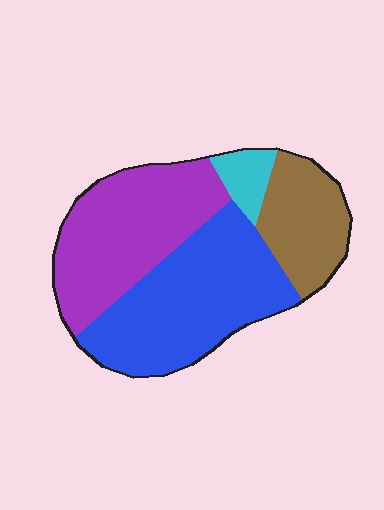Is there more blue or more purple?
Blue.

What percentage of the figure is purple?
Purple covers 35% of the figure.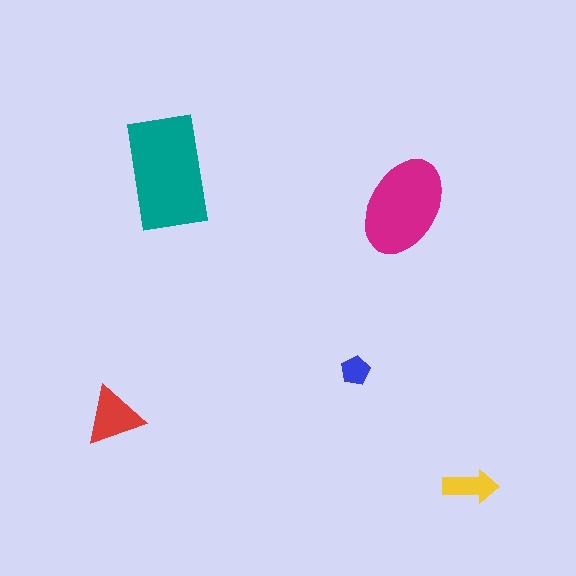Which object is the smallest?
The blue pentagon.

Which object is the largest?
The teal rectangle.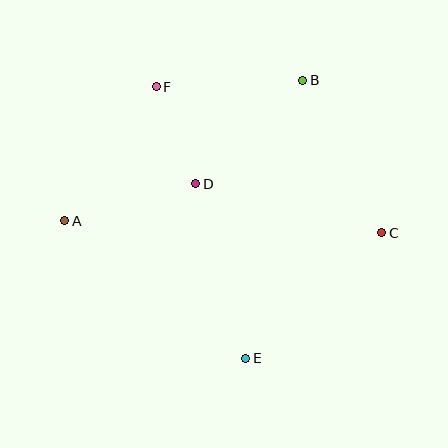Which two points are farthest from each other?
Points A and C are farthest from each other.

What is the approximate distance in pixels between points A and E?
The distance between A and E is approximately 227 pixels.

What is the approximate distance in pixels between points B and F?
The distance between B and F is approximately 147 pixels.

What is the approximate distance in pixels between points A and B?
The distance between A and B is approximately 277 pixels.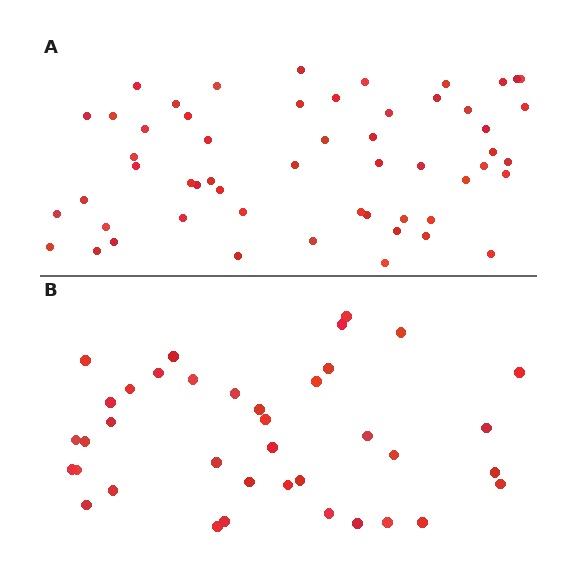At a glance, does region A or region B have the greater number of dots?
Region A (the top region) has more dots.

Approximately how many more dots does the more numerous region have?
Region A has approximately 15 more dots than region B.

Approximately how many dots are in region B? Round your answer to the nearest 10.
About 40 dots. (The exact count is 38, which rounds to 40.)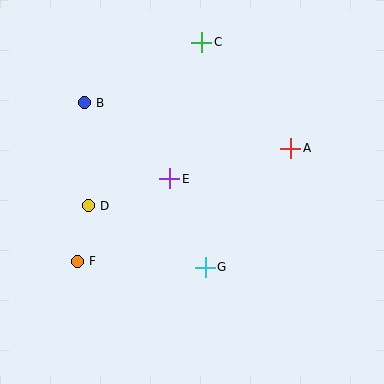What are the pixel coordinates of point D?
Point D is at (88, 206).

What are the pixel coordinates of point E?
Point E is at (170, 179).